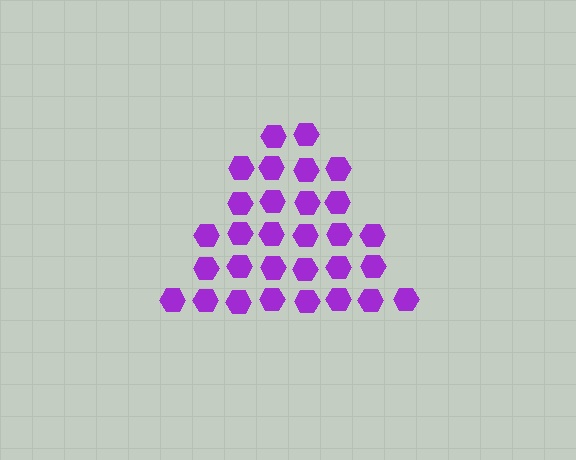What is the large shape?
The large shape is a triangle.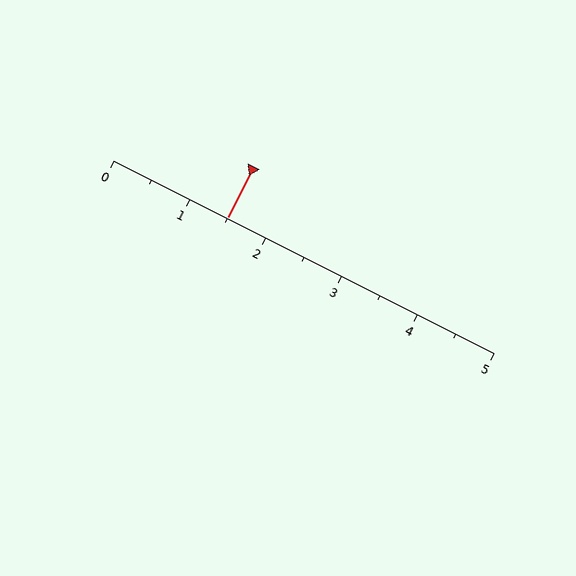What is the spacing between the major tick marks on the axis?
The major ticks are spaced 1 apart.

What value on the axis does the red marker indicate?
The marker indicates approximately 1.5.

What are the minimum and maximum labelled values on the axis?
The axis runs from 0 to 5.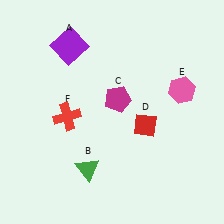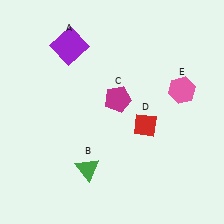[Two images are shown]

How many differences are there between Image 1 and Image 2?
There is 1 difference between the two images.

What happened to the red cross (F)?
The red cross (F) was removed in Image 2. It was in the bottom-left area of Image 1.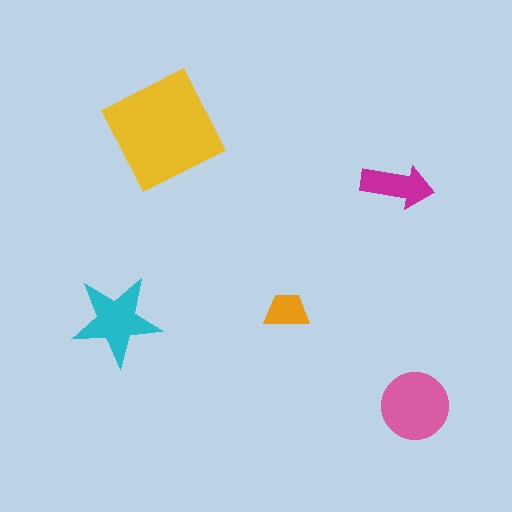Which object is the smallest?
The orange trapezoid.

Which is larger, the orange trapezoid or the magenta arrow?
The magenta arrow.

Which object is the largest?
The yellow square.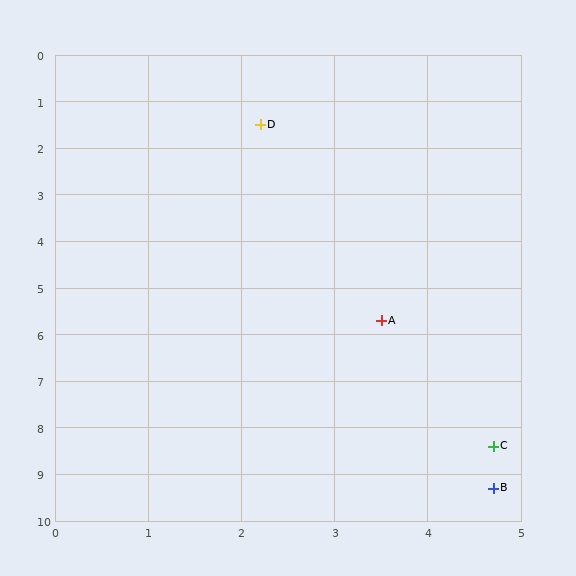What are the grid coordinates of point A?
Point A is at approximately (3.5, 5.7).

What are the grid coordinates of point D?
Point D is at approximately (2.2, 1.5).